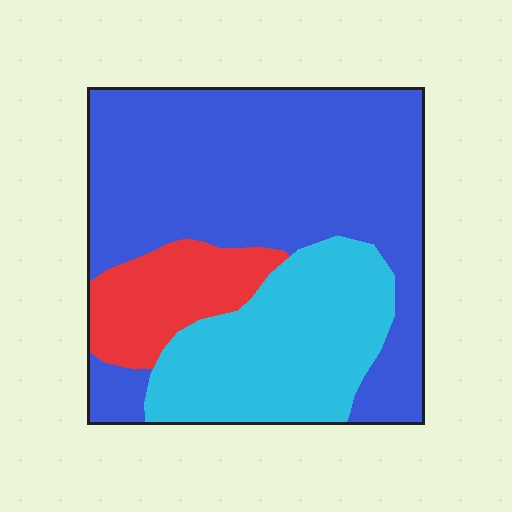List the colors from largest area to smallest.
From largest to smallest: blue, cyan, red.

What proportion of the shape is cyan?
Cyan takes up between a sixth and a third of the shape.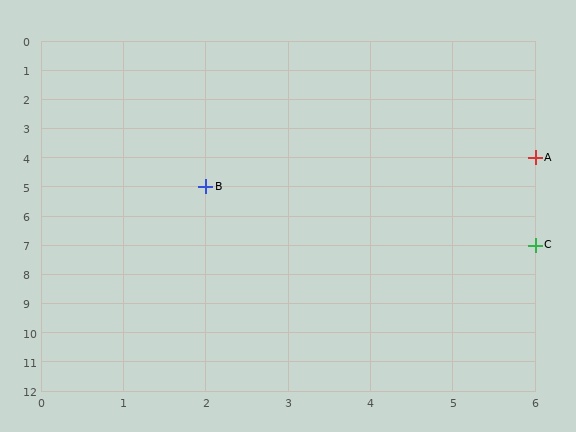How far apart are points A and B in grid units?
Points A and B are 4 columns and 1 row apart (about 4.1 grid units diagonally).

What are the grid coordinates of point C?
Point C is at grid coordinates (6, 7).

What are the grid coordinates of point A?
Point A is at grid coordinates (6, 4).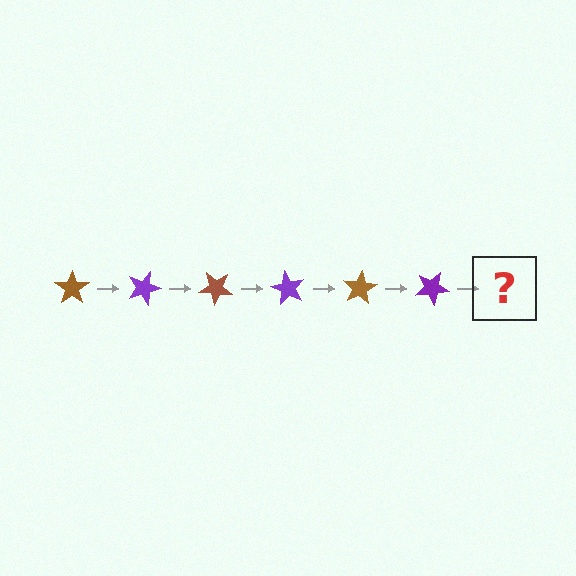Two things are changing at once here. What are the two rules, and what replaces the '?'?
The two rules are that it rotates 20 degrees each step and the color cycles through brown and purple. The '?' should be a brown star, rotated 120 degrees from the start.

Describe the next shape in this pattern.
It should be a brown star, rotated 120 degrees from the start.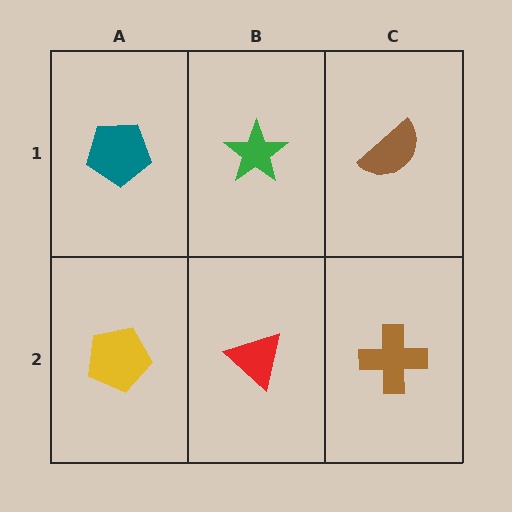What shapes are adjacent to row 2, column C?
A brown semicircle (row 1, column C), a red triangle (row 2, column B).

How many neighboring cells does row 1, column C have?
2.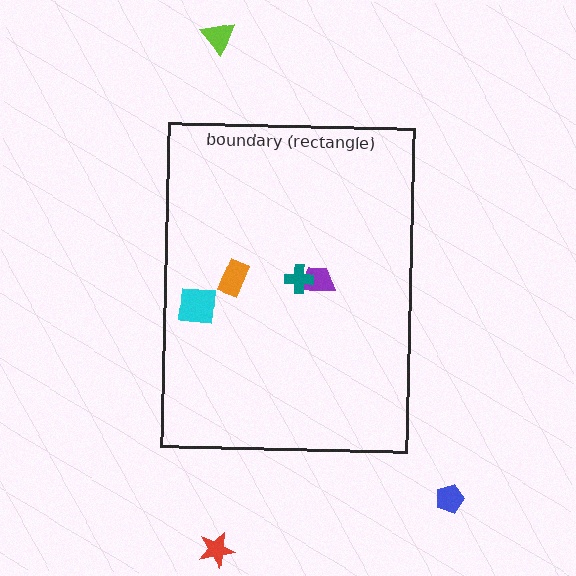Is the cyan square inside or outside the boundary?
Inside.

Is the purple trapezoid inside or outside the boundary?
Inside.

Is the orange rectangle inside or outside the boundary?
Inside.